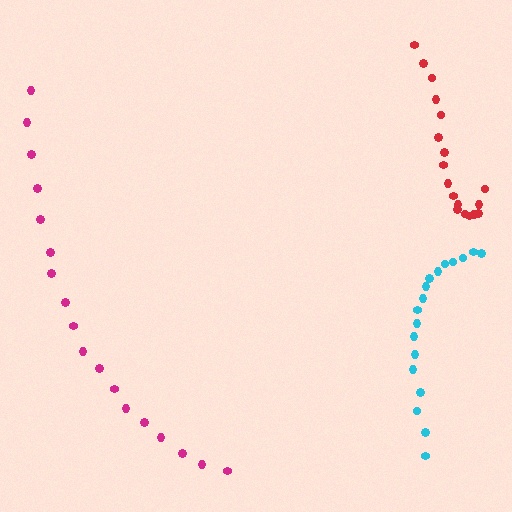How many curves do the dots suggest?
There are 3 distinct paths.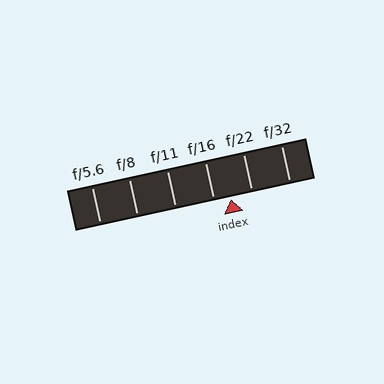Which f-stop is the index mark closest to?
The index mark is closest to f/16.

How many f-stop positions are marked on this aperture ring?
There are 6 f-stop positions marked.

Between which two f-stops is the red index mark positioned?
The index mark is between f/16 and f/22.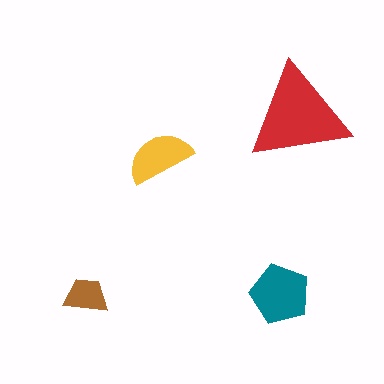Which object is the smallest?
The brown trapezoid.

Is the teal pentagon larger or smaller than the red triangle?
Smaller.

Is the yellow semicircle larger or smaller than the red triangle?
Smaller.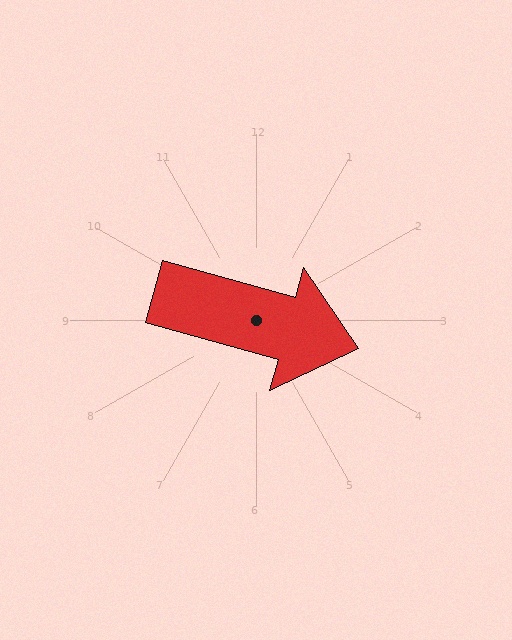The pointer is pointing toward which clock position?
Roughly 4 o'clock.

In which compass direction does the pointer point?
East.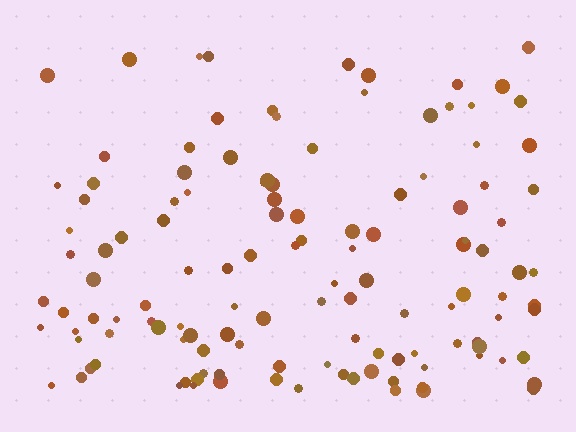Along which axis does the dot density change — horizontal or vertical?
Vertical.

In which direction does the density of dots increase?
From top to bottom, with the bottom side densest.